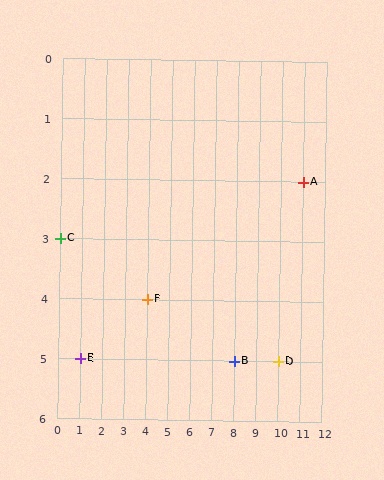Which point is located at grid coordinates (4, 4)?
Point F is at (4, 4).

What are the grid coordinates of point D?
Point D is at grid coordinates (10, 5).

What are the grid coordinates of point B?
Point B is at grid coordinates (8, 5).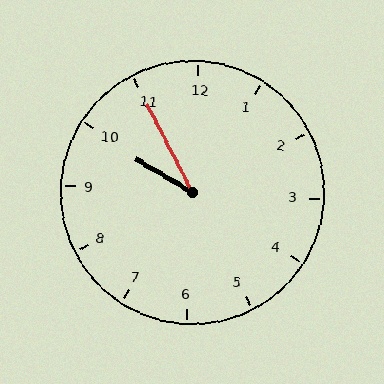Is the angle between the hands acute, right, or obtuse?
It is acute.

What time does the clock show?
9:55.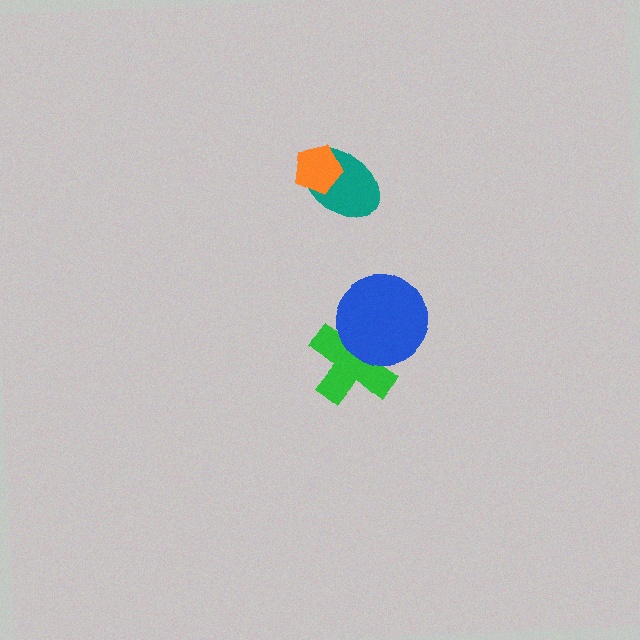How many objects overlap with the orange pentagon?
1 object overlaps with the orange pentagon.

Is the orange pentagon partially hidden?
No, no other shape covers it.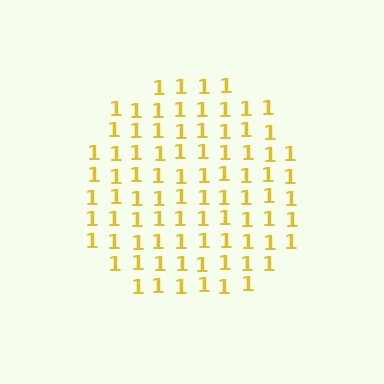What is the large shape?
The large shape is a circle.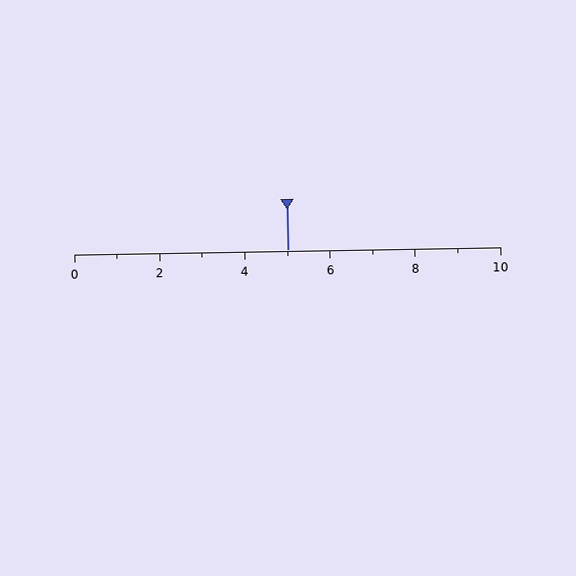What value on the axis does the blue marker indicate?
The marker indicates approximately 5.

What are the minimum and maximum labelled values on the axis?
The axis runs from 0 to 10.